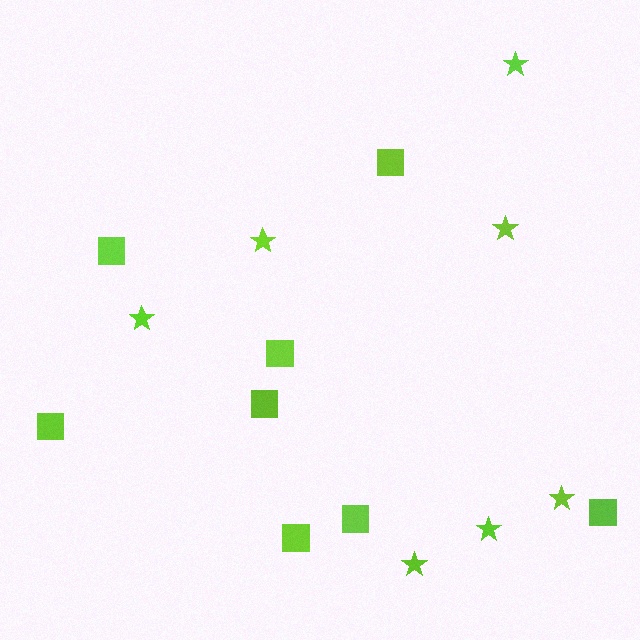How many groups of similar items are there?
There are 2 groups: one group of stars (7) and one group of squares (8).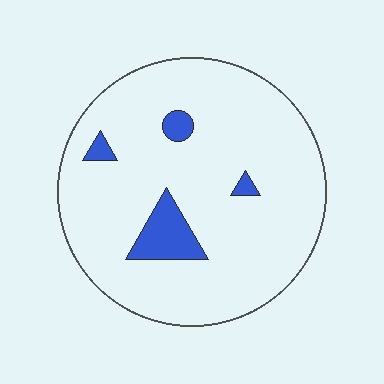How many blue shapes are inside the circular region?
4.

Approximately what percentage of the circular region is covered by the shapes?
Approximately 10%.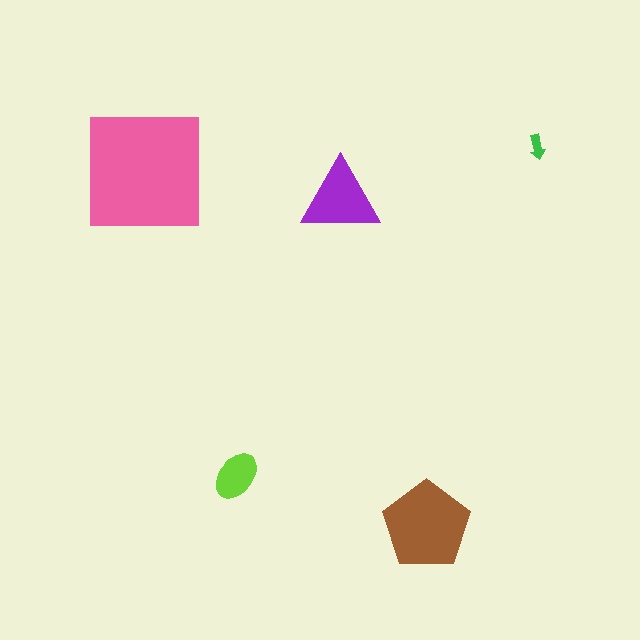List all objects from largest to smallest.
The pink square, the brown pentagon, the purple triangle, the lime ellipse, the green arrow.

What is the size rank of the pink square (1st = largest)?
1st.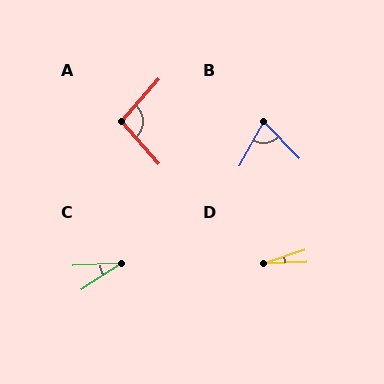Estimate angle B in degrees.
Approximately 73 degrees.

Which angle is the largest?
A, at approximately 98 degrees.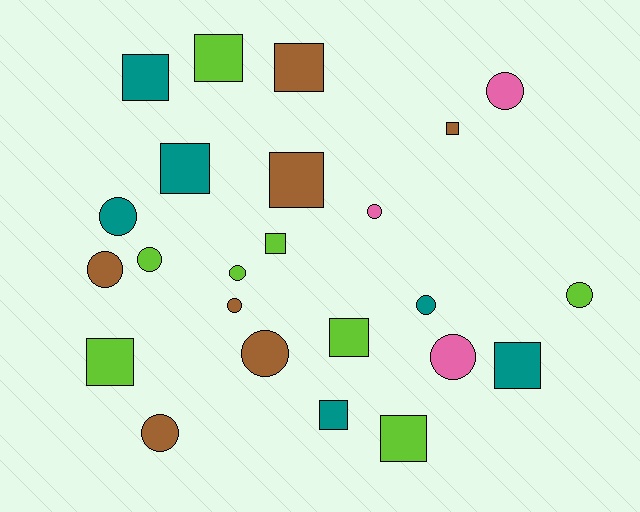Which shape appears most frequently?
Circle, with 12 objects.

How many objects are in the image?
There are 24 objects.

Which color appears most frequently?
Lime, with 8 objects.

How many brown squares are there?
There are 3 brown squares.